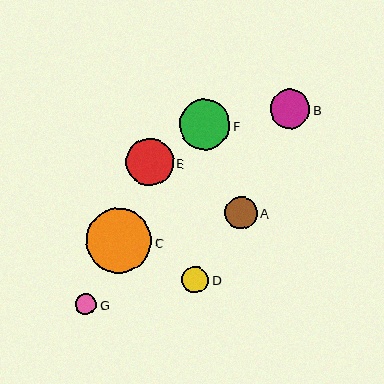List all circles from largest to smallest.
From largest to smallest: C, F, E, B, A, D, G.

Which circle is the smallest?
Circle G is the smallest with a size of approximately 21 pixels.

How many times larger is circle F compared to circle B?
Circle F is approximately 1.3 times the size of circle B.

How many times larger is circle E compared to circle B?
Circle E is approximately 1.2 times the size of circle B.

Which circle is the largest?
Circle C is the largest with a size of approximately 65 pixels.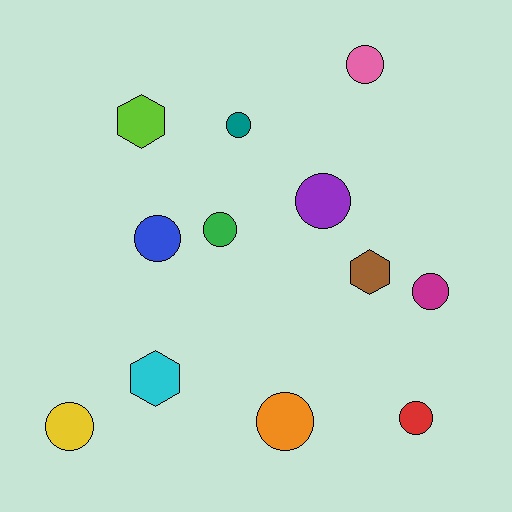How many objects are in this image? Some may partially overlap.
There are 12 objects.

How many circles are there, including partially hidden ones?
There are 9 circles.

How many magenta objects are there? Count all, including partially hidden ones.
There is 1 magenta object.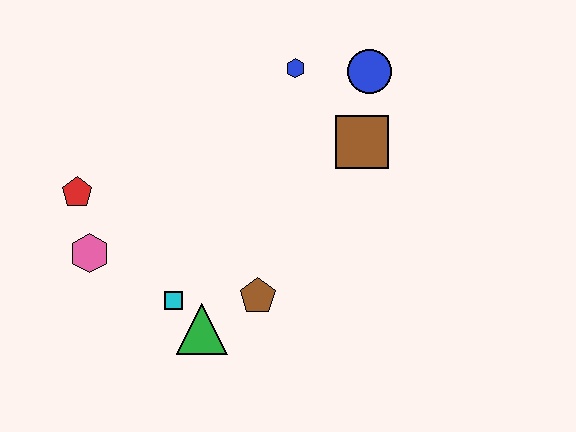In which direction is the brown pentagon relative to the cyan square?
The brown pentagon is to the right of the cyan square.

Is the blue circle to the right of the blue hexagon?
Yes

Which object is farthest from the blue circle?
The pink hexagon is farthest from the blue circle.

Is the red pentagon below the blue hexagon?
Yes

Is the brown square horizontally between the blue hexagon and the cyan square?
No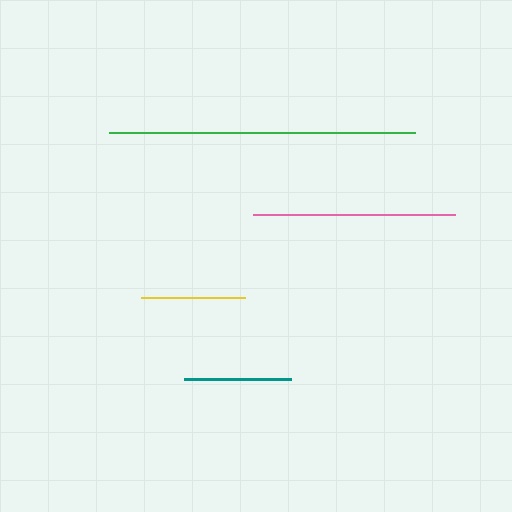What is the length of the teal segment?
The teal segment is approximately 107 pixels long.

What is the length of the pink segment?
The pink segment is approximately 202 pixels long.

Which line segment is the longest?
The green line is the longest at approximately 306 pixels.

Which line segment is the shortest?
The yellow line is the shortest at approximately 104 pixels.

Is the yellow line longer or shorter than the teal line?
The teal line is longer than the yellow line.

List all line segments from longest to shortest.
From longest to shortest: green, pink, teal, yellow.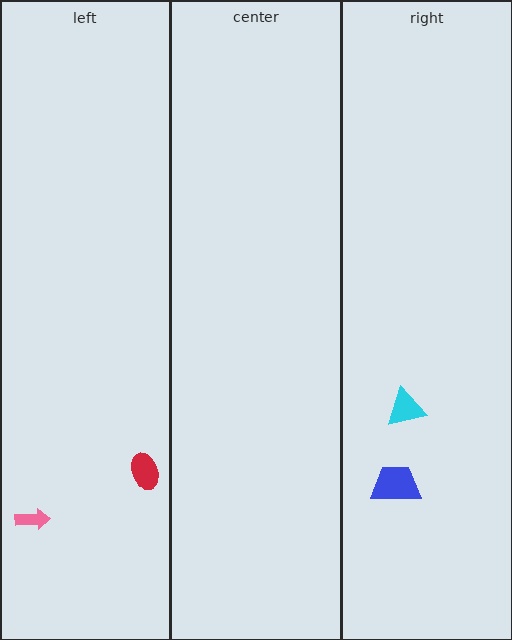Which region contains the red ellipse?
The left region.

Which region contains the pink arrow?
The left region.